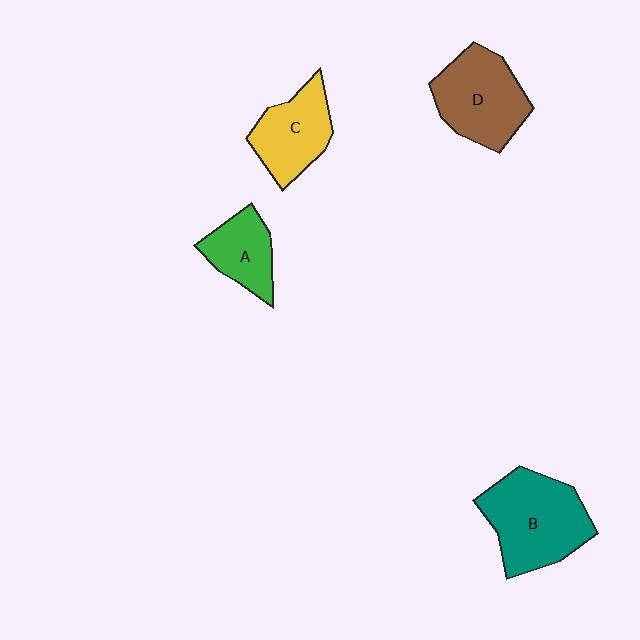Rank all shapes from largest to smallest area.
From largest to smallest: B (teal), D (brown), C (yellow), A (green).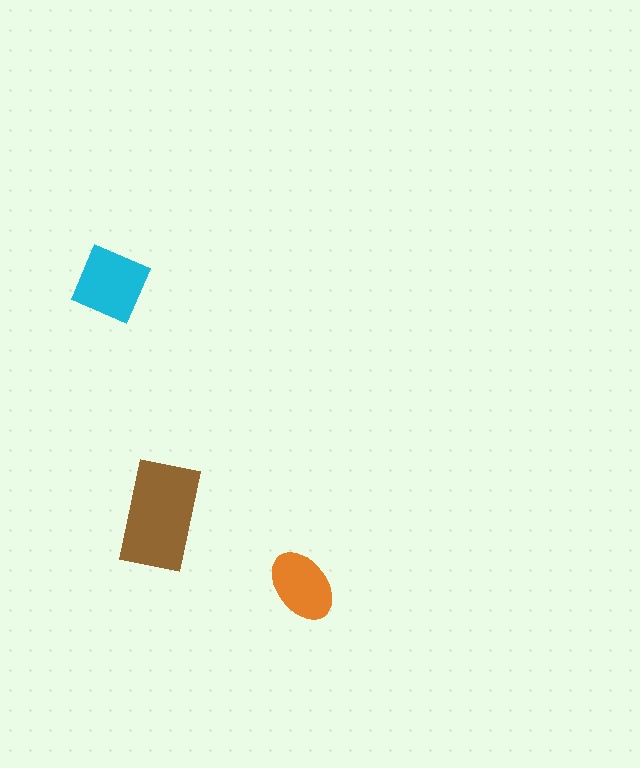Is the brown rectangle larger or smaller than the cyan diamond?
Larger.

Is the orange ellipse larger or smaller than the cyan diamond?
Smaller.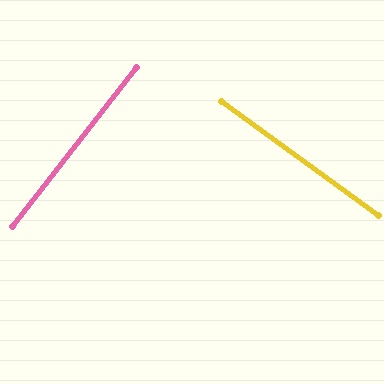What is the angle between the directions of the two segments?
Approximately 88 degrees.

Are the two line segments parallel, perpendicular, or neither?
Perpendicular — they meet at approximately 88°.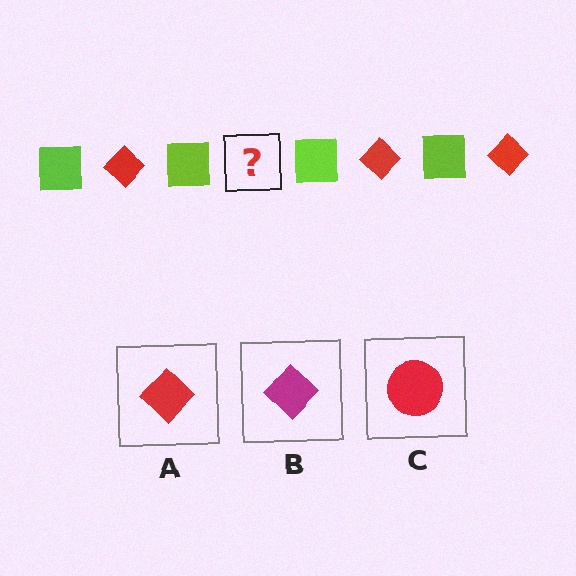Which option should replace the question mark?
Option A.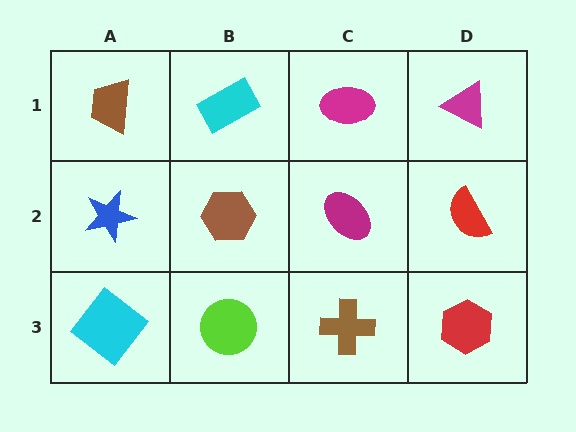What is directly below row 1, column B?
A brown hexagon.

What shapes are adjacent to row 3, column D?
A red semicircle (row 2, column D), a brown cross (row 3, column C).